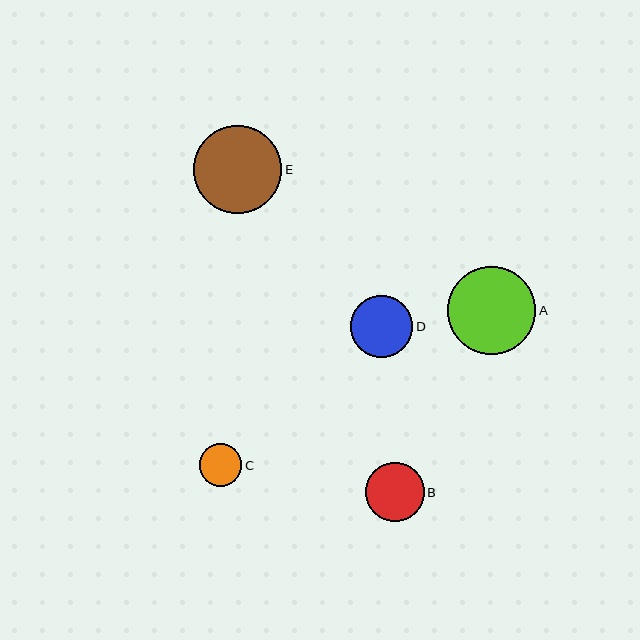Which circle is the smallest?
Circle C is the smallest with a size of approximately 42 pixels.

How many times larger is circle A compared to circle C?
Circle A is approximately 2.1 times the size of circle C.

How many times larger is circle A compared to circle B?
Circle A is approximately 1.5 times the size of circle B.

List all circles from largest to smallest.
From largest to smallest: E, A, D, B, C.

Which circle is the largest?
Circle E is the largest with a size of approximately 88 pixels.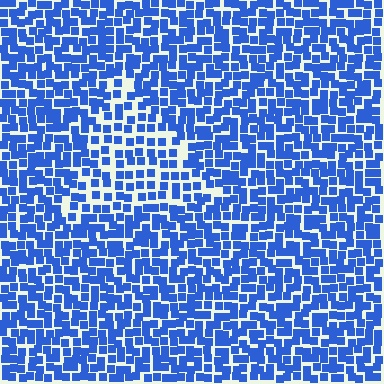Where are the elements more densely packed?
The elements are more densely packed outside the triangle boundary.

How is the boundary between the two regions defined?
The boundary is defined by a change in element density (approximately 1.6x ratio). All elements are the same color, size, and shape.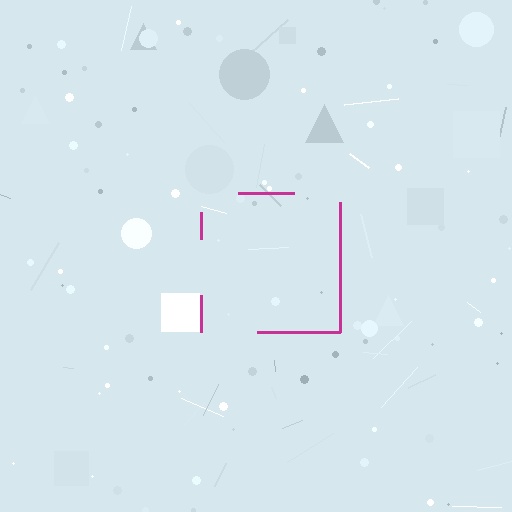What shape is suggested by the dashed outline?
The dashed outline suggests a square.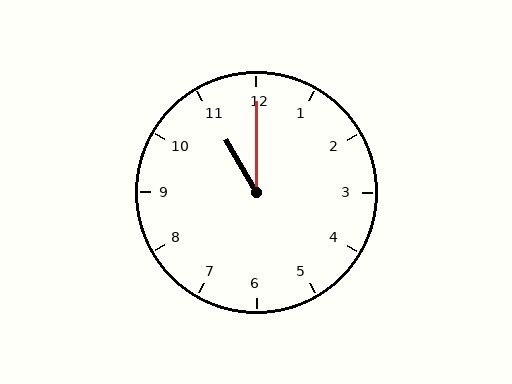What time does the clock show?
11:00.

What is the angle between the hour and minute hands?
Approximately 30 degrees.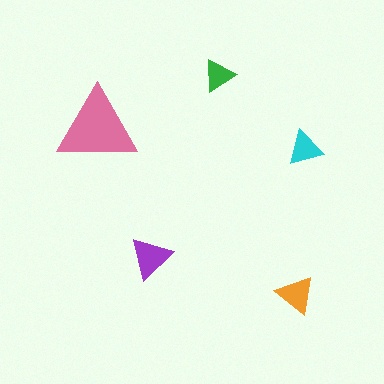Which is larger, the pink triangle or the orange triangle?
The pink one.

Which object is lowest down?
The orange triangle is bottommost.